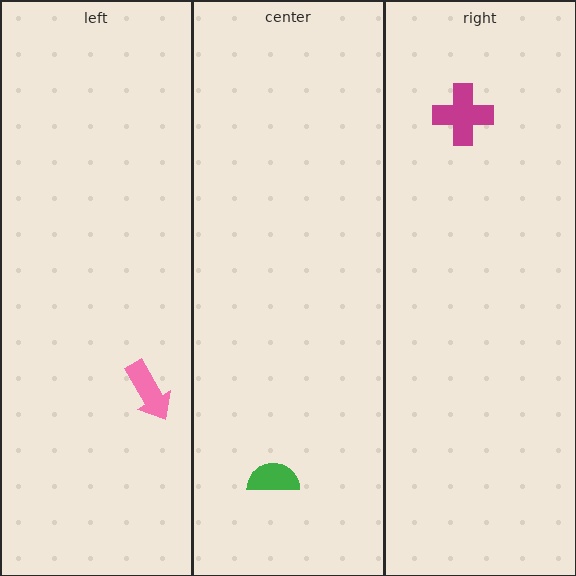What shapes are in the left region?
The pink arrow.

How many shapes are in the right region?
1.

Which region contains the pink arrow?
The left region.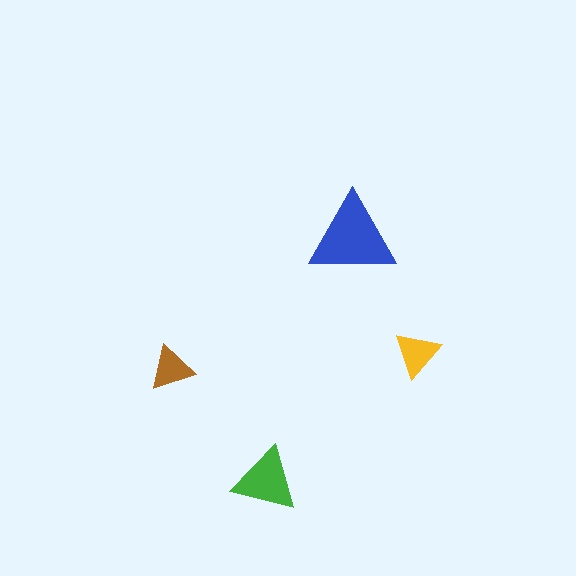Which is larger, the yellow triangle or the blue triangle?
The blue one.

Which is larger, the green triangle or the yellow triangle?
The green one.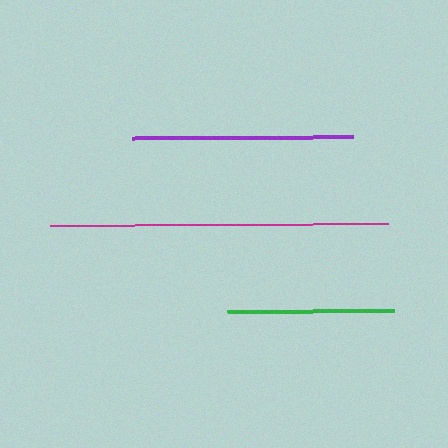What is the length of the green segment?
The green segment is approximately 167 pixels long.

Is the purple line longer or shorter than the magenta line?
The magenta line is longer than the purple line.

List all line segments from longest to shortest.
From longest to shortest: magenta, purple, green.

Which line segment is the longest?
The magenta line is the longest at approximately 338 pixels.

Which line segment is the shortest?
The green line is the shortest at approximately 167 pixels.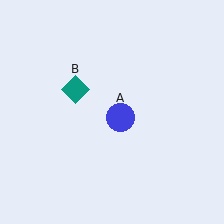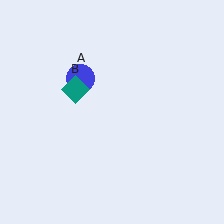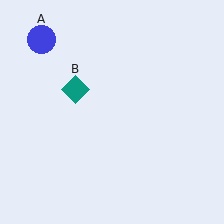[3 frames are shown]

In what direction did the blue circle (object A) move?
The blue circle (object A) moved up and to the left.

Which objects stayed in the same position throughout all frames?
Teal diamond (object B) remained stationary.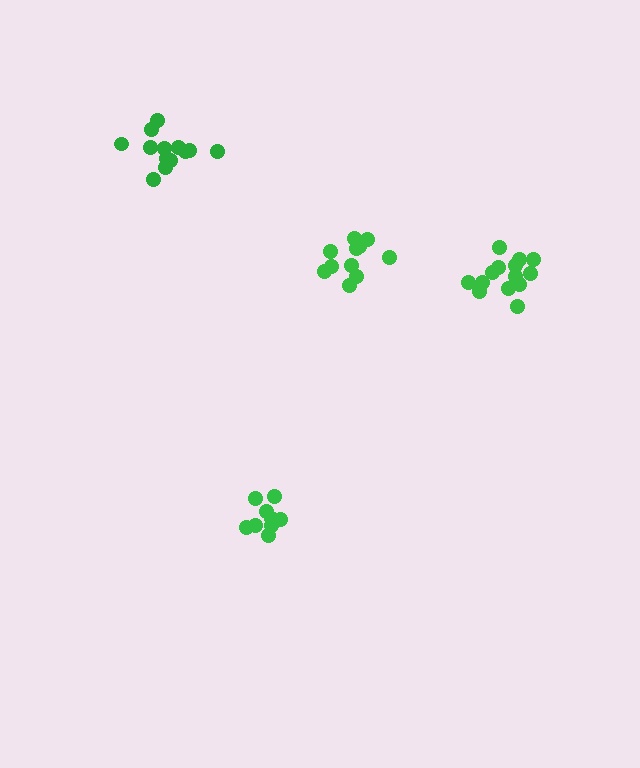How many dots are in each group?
Group 1: 9 dots, Group 2: 13 dots, Group 3: 14 dots, Group 4: 11 dots (47 total).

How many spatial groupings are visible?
There are 4 spatial groupings.